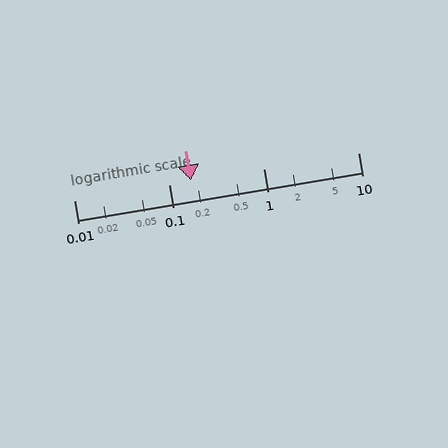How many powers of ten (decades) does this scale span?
The scale spans 3 decades, from 0.01 to 10.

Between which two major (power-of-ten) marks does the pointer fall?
The pointer is between 0.1 and 1.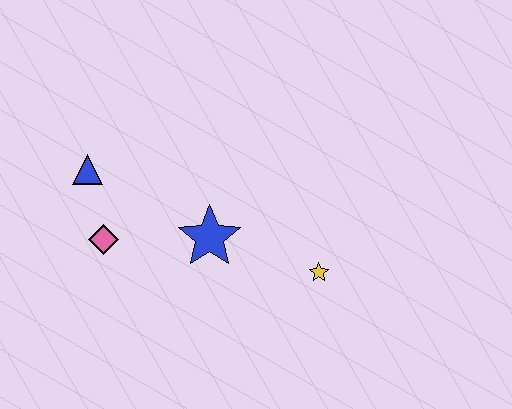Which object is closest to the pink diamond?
The blue triangle is closest to the pink diamond.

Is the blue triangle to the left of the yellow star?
Yes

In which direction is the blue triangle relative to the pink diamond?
The blue triangle is above the pink diamond.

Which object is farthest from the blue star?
The blue triangle is farthest from the blue star.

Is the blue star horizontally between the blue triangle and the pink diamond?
No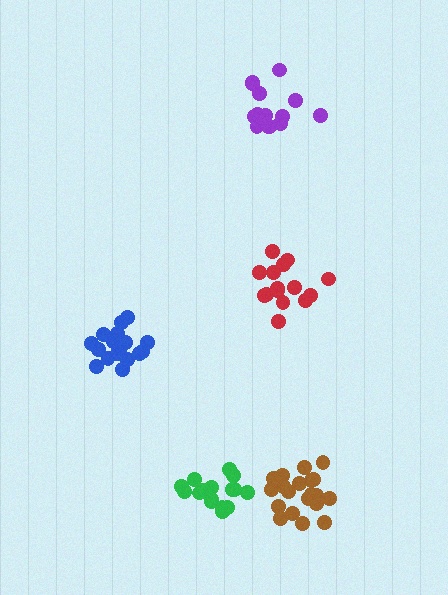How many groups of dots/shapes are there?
There are 5 groups.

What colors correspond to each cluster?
The clusters are colored: brown, red, blue, green, purple.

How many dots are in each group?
Group 1: 20 dots, Group 2: 15 dots, Group 3: 17 dots, Group 4: 16 dots, Group 5: 14 dots (82 total).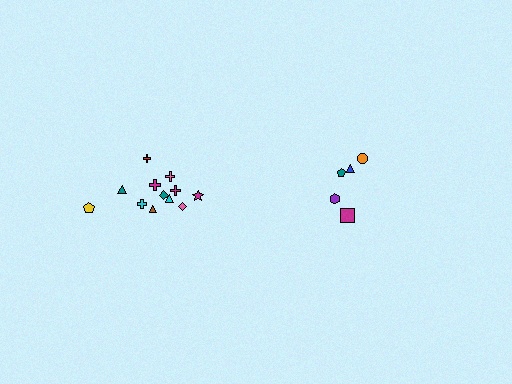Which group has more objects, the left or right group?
The left group.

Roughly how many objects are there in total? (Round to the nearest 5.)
Roughly 15 objects in total.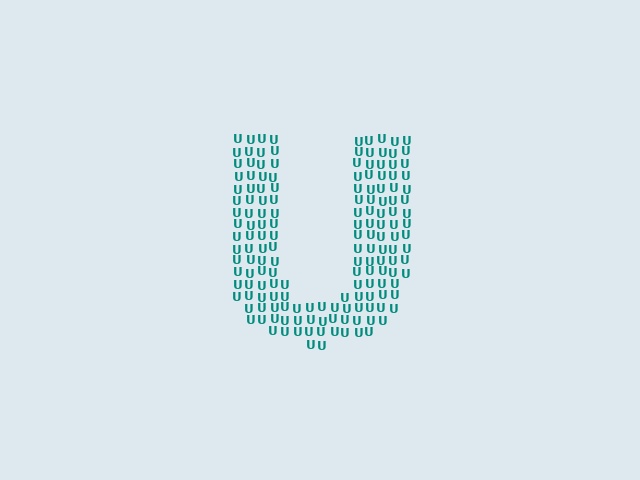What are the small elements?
The small elements are letter U's.